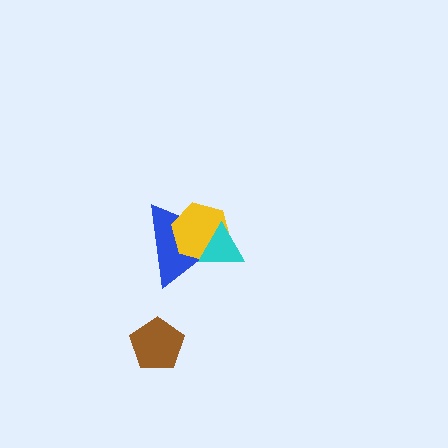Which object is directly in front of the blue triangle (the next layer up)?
The yellow hexagon is directly in front of the blue triangle.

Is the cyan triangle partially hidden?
No, no other shape covers it.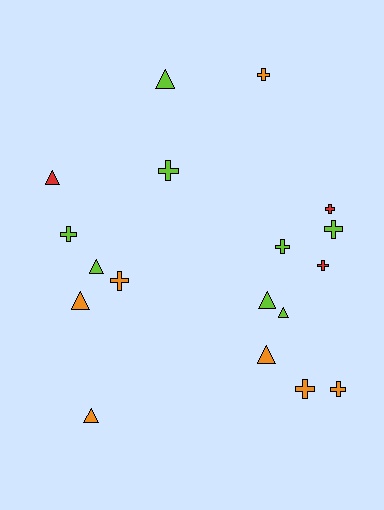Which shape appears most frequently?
Cross, with 10 objects.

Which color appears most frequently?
Lime, with 8 objects.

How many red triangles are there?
There is 1 red triangle.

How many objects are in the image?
There are 18 objects.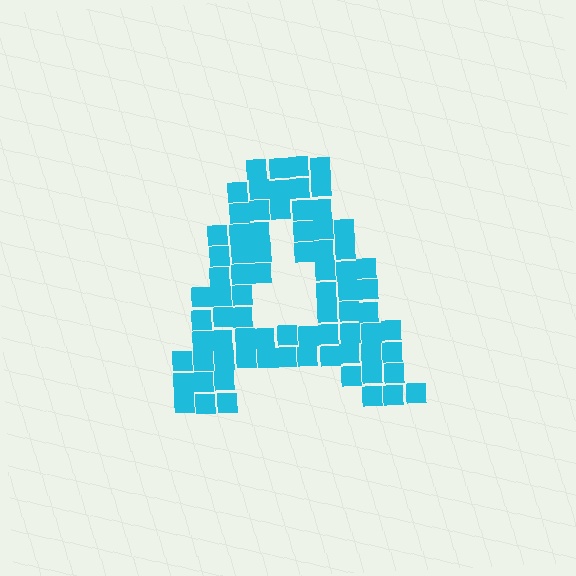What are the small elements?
The small elements are squares.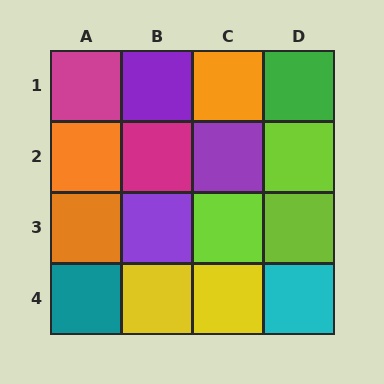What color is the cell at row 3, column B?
Purple.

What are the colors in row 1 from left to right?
Magenta, purple, orange, green.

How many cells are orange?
3 cells are orange.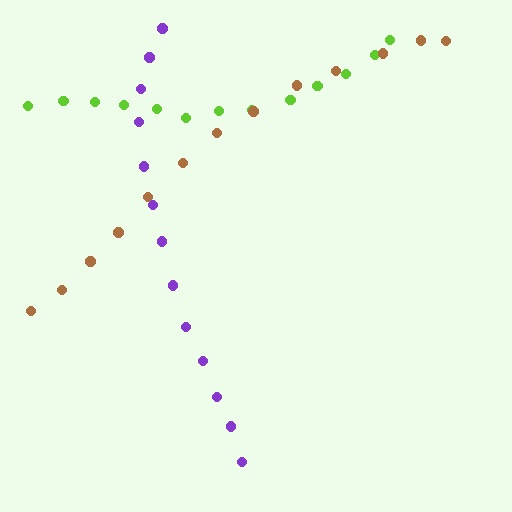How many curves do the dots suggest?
There are 3 distinct paths.